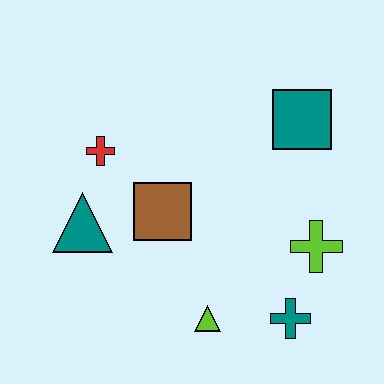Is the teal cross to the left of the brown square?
No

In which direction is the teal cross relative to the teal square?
The teal cross is below the teal square.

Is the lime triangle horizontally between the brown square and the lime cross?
Yes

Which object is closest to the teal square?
The lime cross is closest to the teal square.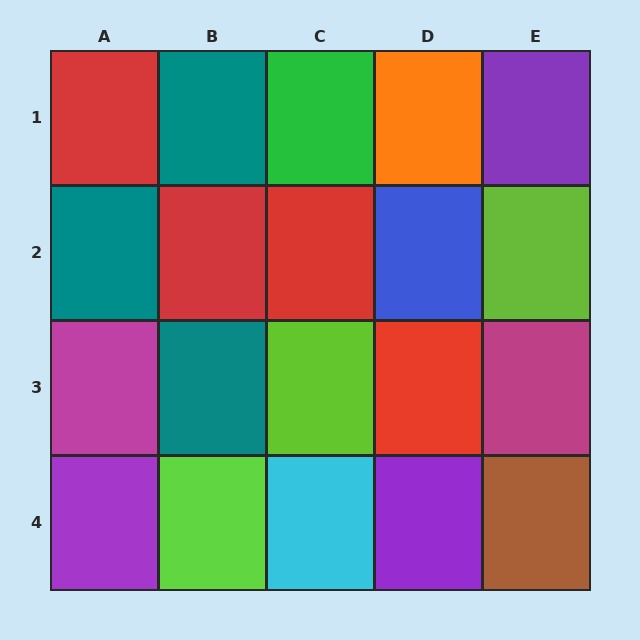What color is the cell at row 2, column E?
Lime.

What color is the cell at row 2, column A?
Teal.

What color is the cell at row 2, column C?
Red.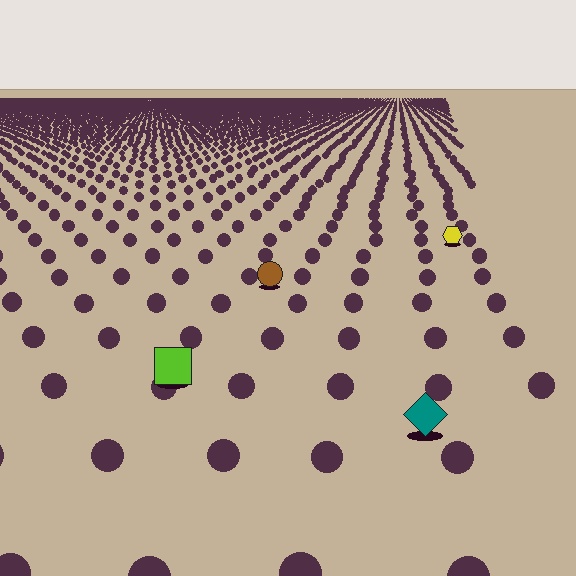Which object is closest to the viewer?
The teal diamond is closest. The texture marks near it are larger and more spread out.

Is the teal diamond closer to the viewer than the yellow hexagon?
Yes. The teal diamond is closer — you can tell from the texture gradient: the ground texture is coarser near it.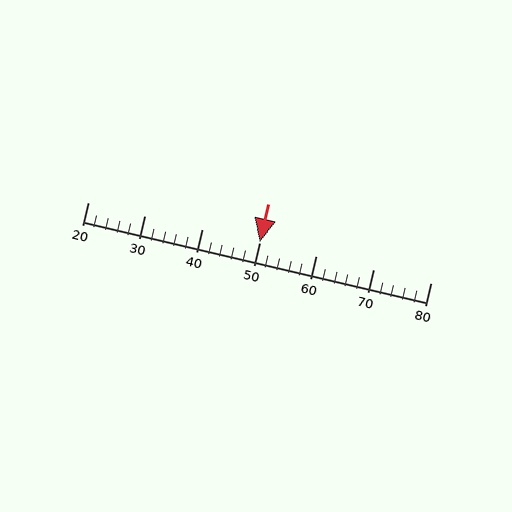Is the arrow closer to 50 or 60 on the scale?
The arrow is closer to 50.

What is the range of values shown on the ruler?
The ruler shows values from 20 to 80.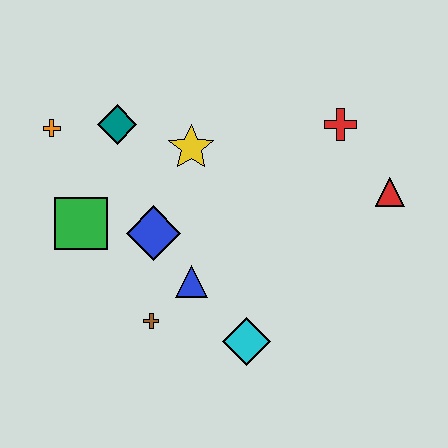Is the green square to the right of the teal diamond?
No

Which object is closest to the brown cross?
The blue triangle is closest to the brown cross.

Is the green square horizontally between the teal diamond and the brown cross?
No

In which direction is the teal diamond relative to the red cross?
The teal diamond is to the left of the red cross.